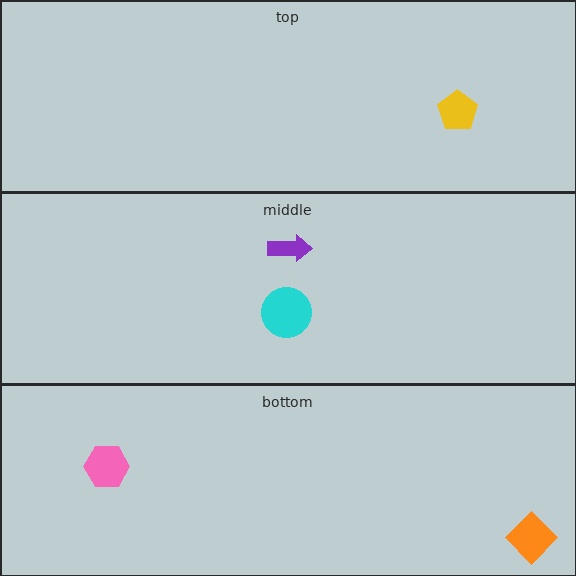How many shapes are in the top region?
1.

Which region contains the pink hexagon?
The bottom region.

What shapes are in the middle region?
The cyan circle, the purple arrow.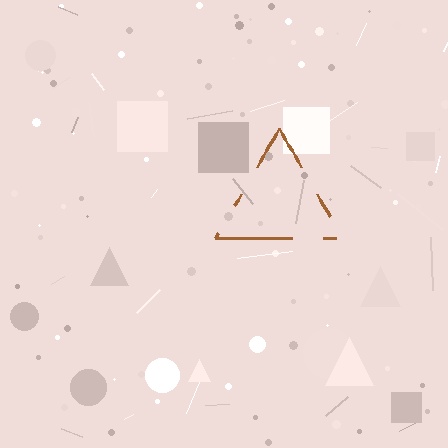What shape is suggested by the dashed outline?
The dashed outline suggests a triangle.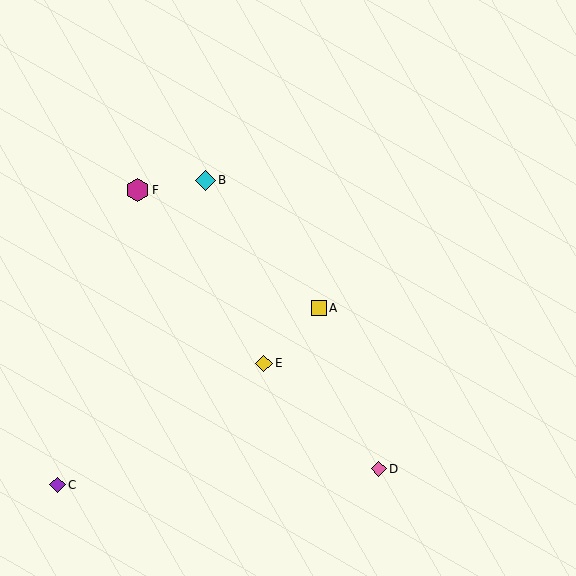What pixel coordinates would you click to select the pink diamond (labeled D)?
Click at (379, 469) to select the pink diamond D.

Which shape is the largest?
The magenta hexagon (labeled F) is the largest.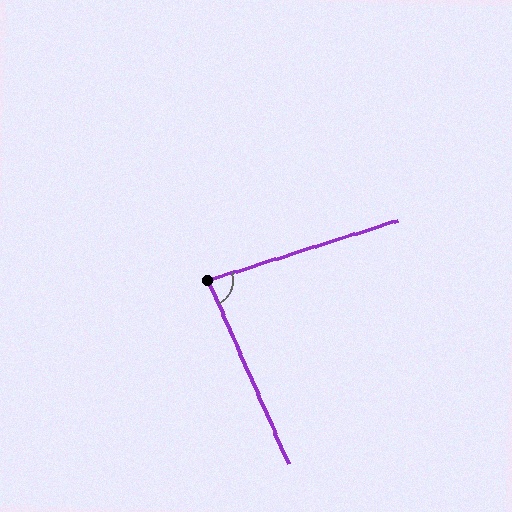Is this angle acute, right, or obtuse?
It is acute.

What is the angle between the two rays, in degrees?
Approximately 84 degrees.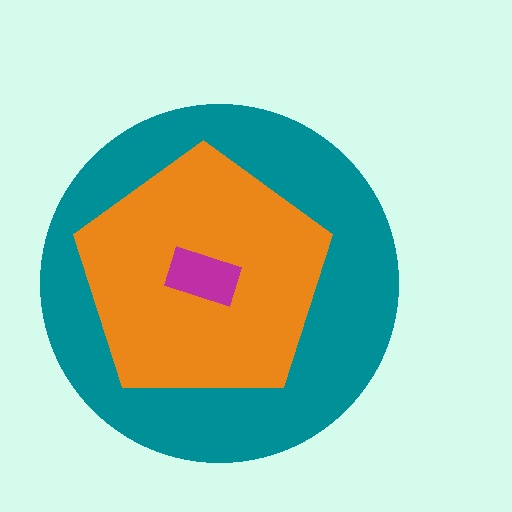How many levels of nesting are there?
3.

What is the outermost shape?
The teal circle.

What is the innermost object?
The magenta rectangle.